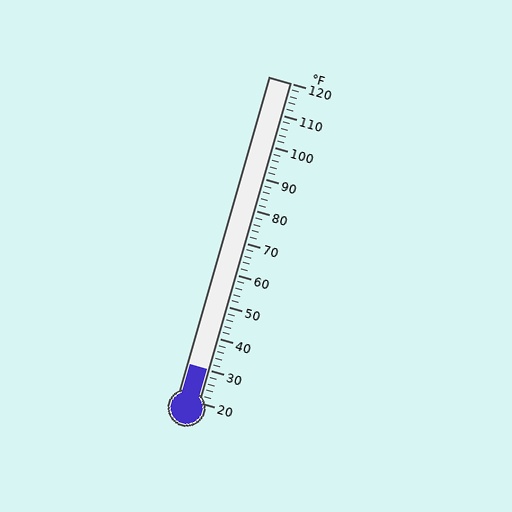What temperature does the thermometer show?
The thermometer shows approximately 30°F.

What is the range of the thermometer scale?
The thermometer scale ranges from 20°F to 120°F.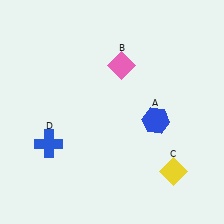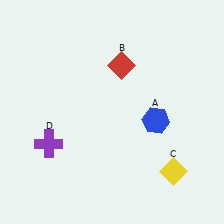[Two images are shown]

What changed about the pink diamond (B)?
In Image 1, B is pink. In Image 2, it changed to red.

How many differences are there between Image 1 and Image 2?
There are 2 differences between the two images.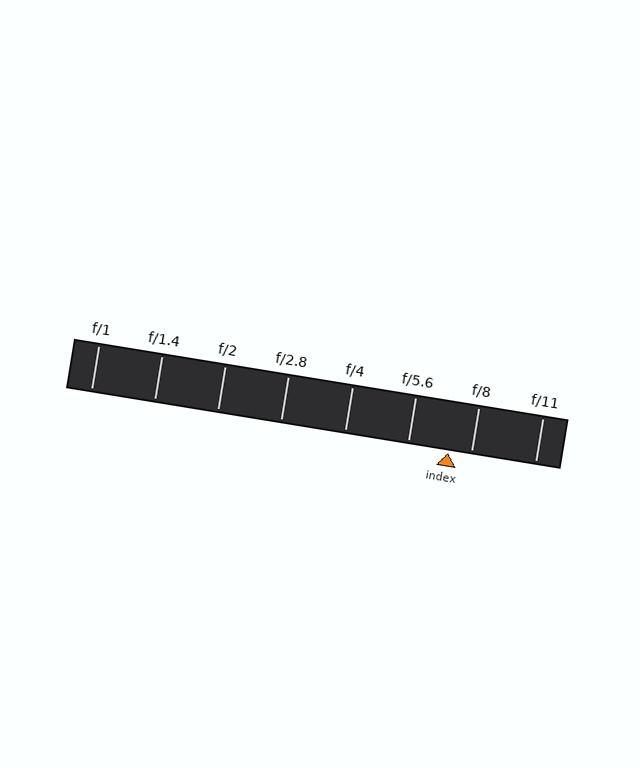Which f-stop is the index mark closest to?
The index mark is closest to f/8.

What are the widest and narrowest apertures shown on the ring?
The widest aperture shown is f/1 and the narrowest is f/11.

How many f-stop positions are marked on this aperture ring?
There are 8 f-stop positions marked.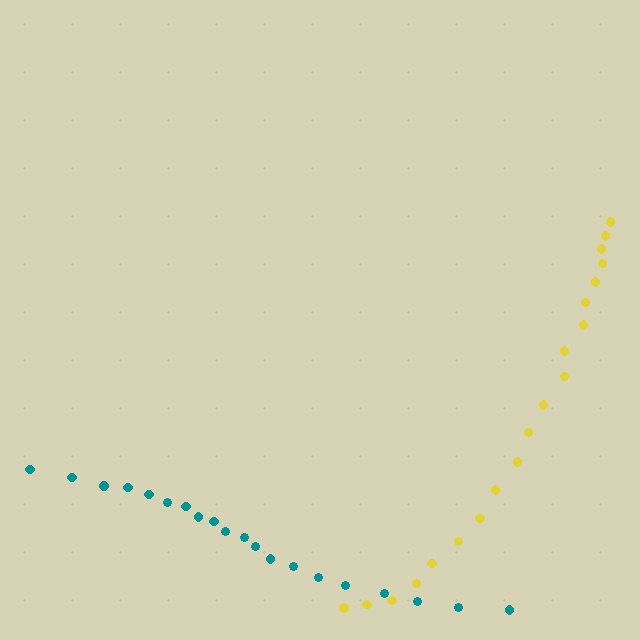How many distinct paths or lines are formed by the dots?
There are 2 distinct paths.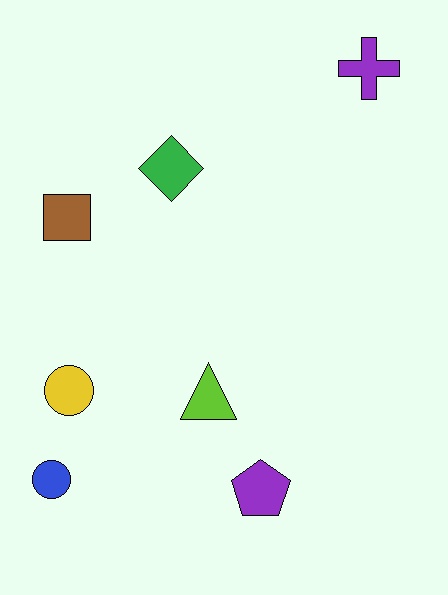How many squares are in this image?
There is 1 square.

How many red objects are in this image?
There are no red objects.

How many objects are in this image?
There are 7 objects.